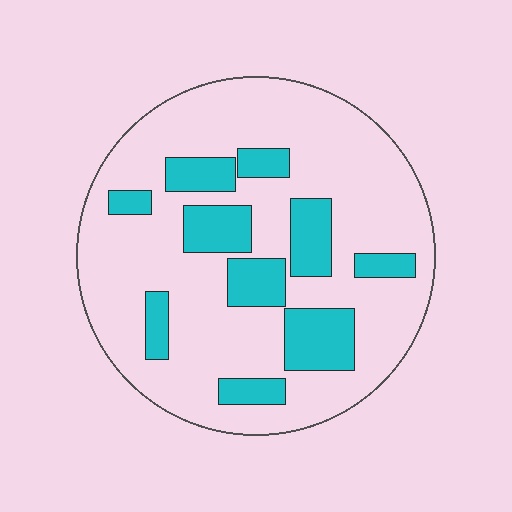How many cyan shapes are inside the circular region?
10.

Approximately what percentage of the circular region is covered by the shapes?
Approximately 25%.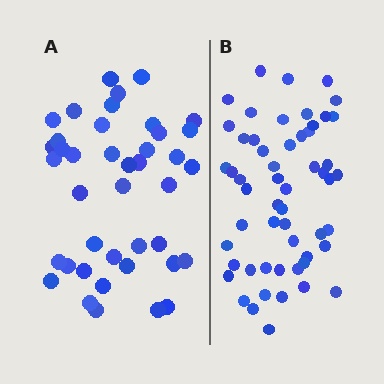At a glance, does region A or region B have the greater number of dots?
Region B (the right region) has more dots.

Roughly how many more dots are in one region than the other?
Region B has approximately 15 more dots than region A.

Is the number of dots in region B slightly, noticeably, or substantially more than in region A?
Region B has noticeably more, but not dramatically so. The ratio is roughly 1.3 to 1.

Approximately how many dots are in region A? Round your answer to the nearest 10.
About 40 dots. (The exact count is 41, which rounds to 40.)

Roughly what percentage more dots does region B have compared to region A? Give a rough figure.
About 35% more.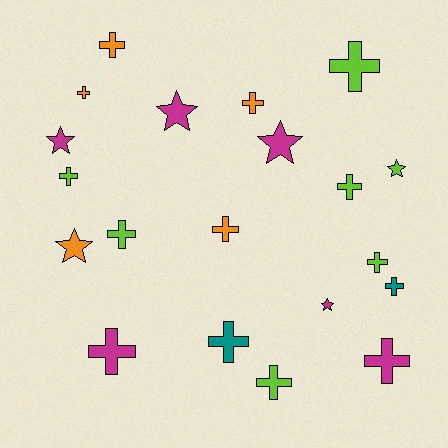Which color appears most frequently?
Lime, with 7 objects.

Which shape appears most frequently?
Cross, with 14 objects.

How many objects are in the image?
There are 20 objects.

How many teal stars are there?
There are no teal stars.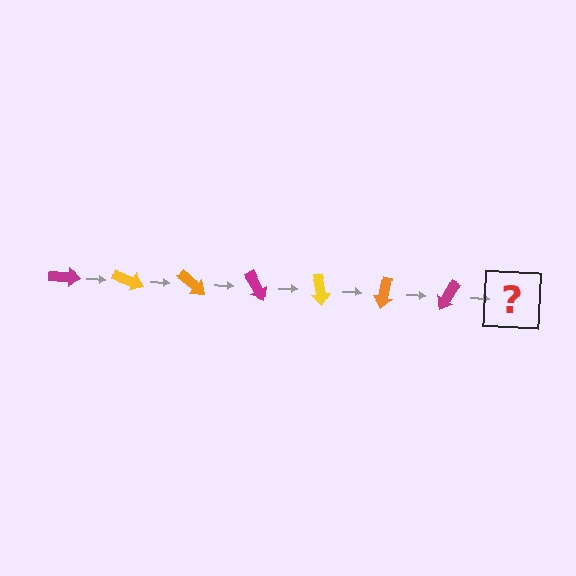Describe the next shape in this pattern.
It should be a yellow arrow, rotated 140 degrees from the start.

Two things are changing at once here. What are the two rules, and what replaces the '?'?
The two rules are that it rotates 20 degrees each step and the color cycles through magenta, yellow, and orange. The '?' should be a yellow arrow, rotated 140 degrees from the start.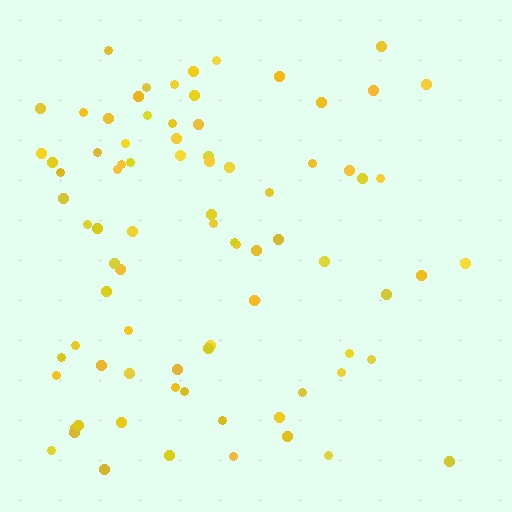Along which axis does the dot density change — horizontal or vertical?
Horizontal.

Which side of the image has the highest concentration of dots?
The left.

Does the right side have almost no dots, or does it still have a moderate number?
Still a moderate number, just noticeably fewer than the left.